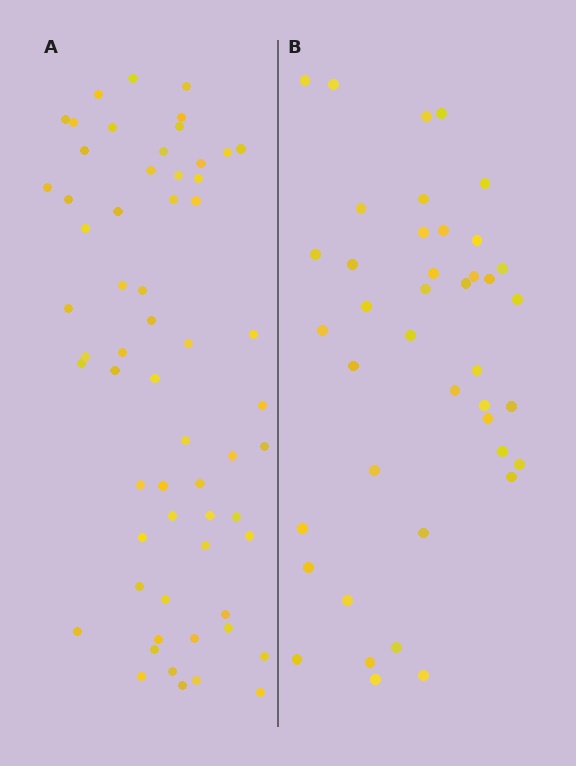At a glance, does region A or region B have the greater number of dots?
Region A (the left region) has more dots.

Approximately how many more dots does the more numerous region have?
Region A has approximately 20 more dots than region B.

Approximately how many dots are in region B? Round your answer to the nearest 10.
About 40 dots. (The exact count is 41, which rounds to 40.)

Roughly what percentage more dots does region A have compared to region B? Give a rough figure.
About 45% more.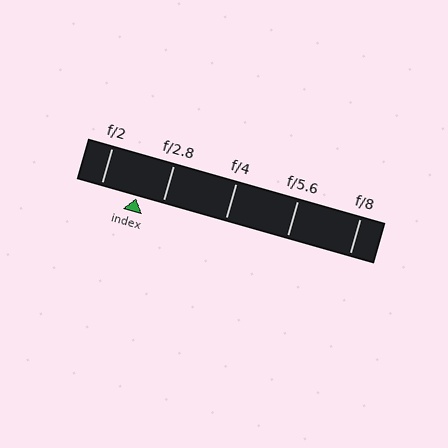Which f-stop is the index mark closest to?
The index mark is closest to f/2.8.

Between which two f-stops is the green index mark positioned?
The index mark is between f/2 and f/2.8.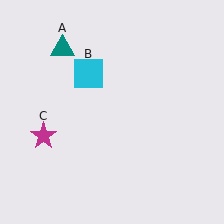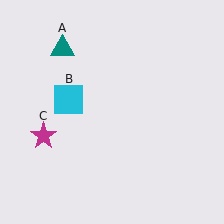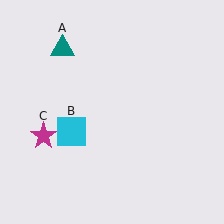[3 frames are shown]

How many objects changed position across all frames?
1 object changed position: cyan square (object B).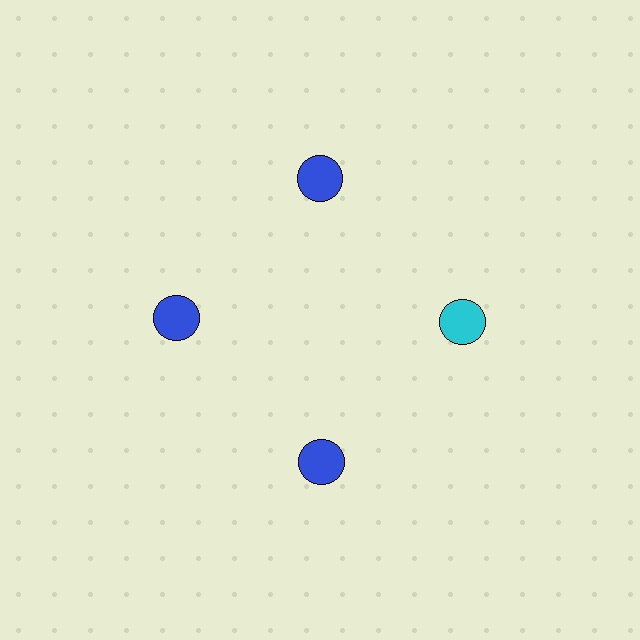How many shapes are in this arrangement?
There are 4 shapes arranged in a ring pattern.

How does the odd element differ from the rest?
It has a different color: cyan instead of blue.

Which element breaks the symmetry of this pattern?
The cyan circle at roughly the 3 o'clock position breaks the symmetry. All other shapes are blue circles.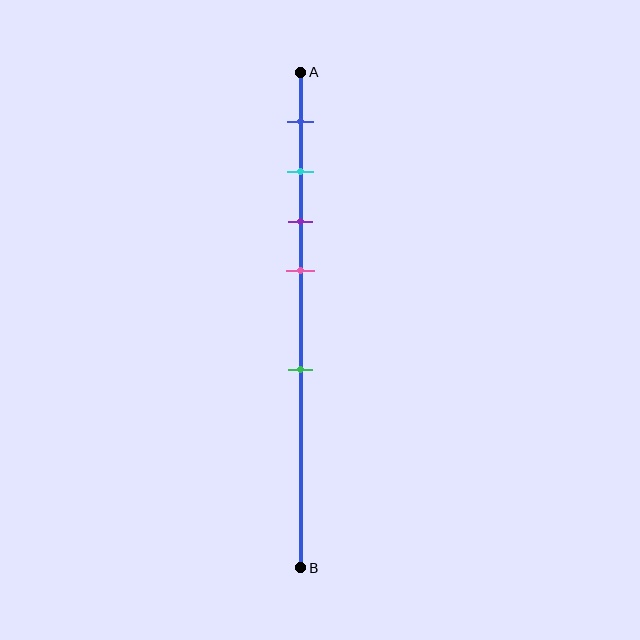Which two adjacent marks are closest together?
The cyan and purple marks are the closest adjacent pair.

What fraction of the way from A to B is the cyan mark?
The cyan mark is approximately 20% (0.2) of the way from A to B.